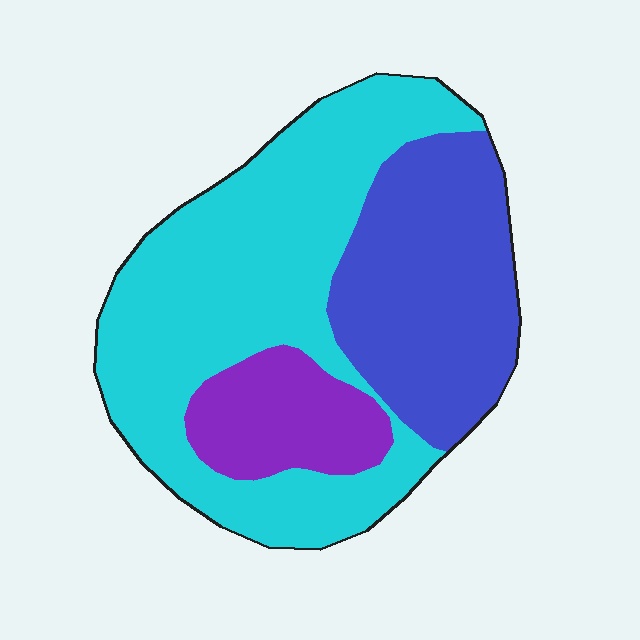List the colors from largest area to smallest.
From largest to smallest: cyan, blue, purple.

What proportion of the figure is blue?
Blue takes up about one third (1/3) of the figure.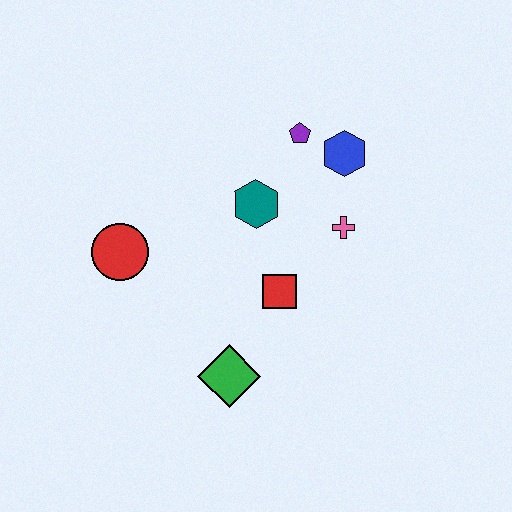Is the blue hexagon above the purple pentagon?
No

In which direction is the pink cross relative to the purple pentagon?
The pink cross is below the purple pentagon.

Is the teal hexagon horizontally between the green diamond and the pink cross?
Yes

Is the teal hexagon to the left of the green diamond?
No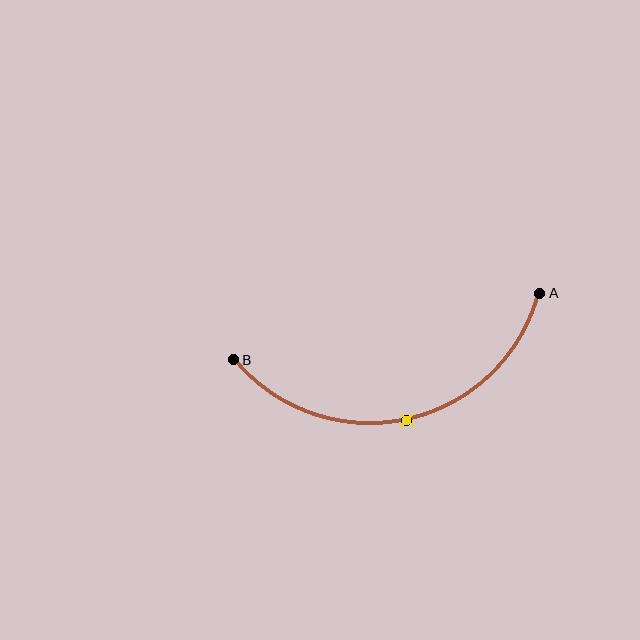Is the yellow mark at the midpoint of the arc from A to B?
Yes. The yellow mark lies on the arc at equal arc-length from both A and B — it is the arc midpoint.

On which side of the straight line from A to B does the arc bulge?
The arc bulges below the straight line connecting A and B.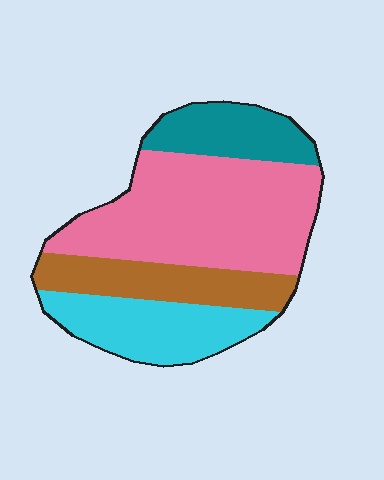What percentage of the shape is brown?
Brown covers about 20% of the shape.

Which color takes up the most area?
Pink, at roughly 45%.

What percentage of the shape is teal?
Teal covers about 15% of the shape.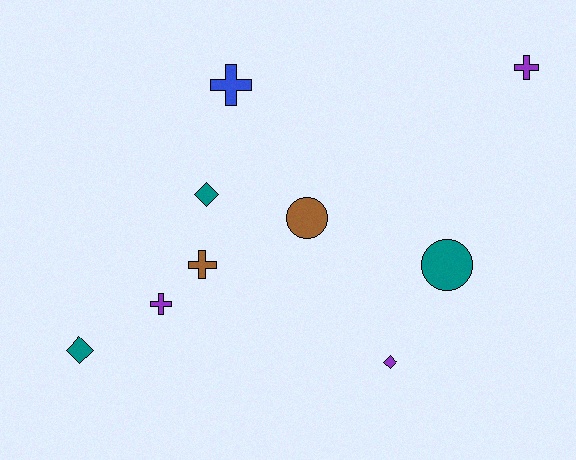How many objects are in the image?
There are 9 objects.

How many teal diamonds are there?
There are 2 teal diamonds.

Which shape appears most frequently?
Cross, with 4 objects.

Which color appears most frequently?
Purple, with 3 objects.